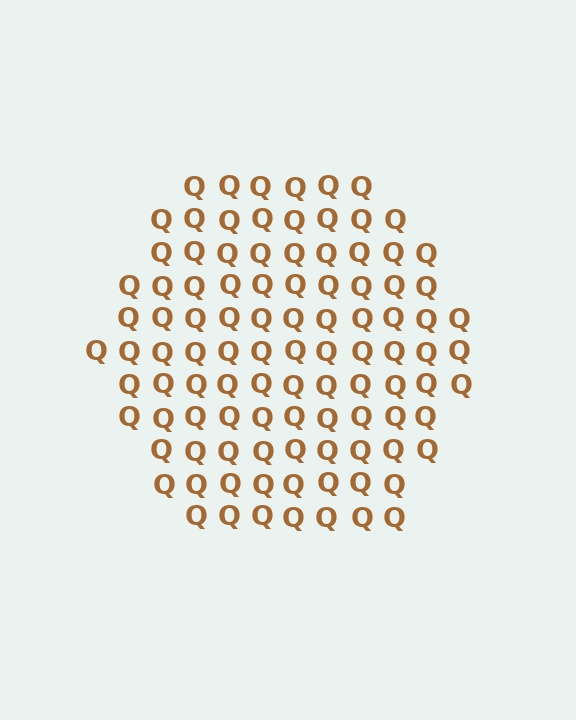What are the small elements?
The small elements are letter Q's.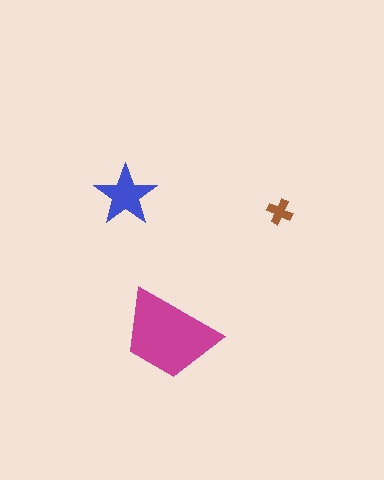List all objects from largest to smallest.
The magenta trapezoid, the blue star, the brown cross.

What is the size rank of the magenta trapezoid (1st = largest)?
1st.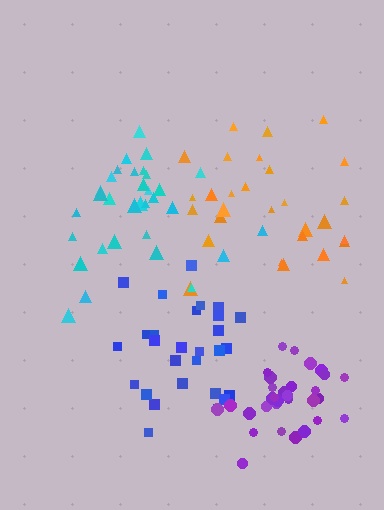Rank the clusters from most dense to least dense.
purple, cyan, blue, orange.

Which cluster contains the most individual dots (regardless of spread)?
Purple (32).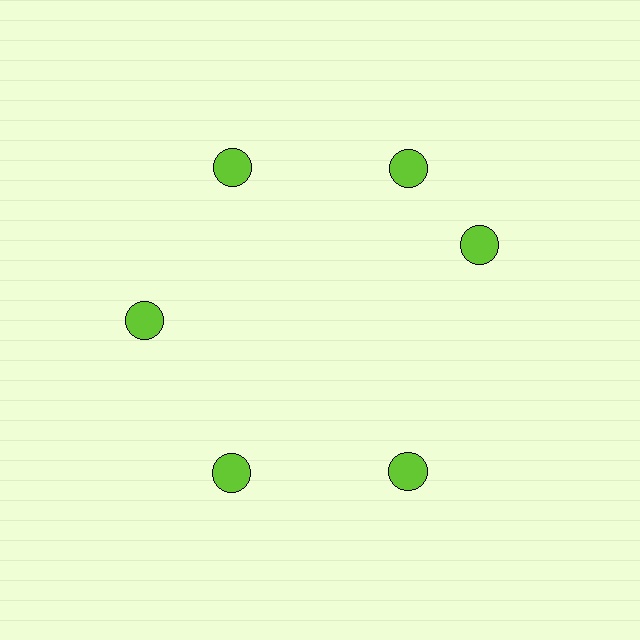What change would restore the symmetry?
The symmetry would be restored by rotating it back into even spacing with its neighbors so that all 6 circles sit at equal angles and equal distance from the center.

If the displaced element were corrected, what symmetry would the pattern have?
It would have 6-fold rotational symmetry — the pattern would map onto itself every 60 degrees.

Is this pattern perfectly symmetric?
No. The 6 lime circles are arranged in a ring, but one element near the 3 o'clock position is rotated out of alignment along the ring, breaking the 6-fold rotational symmetry.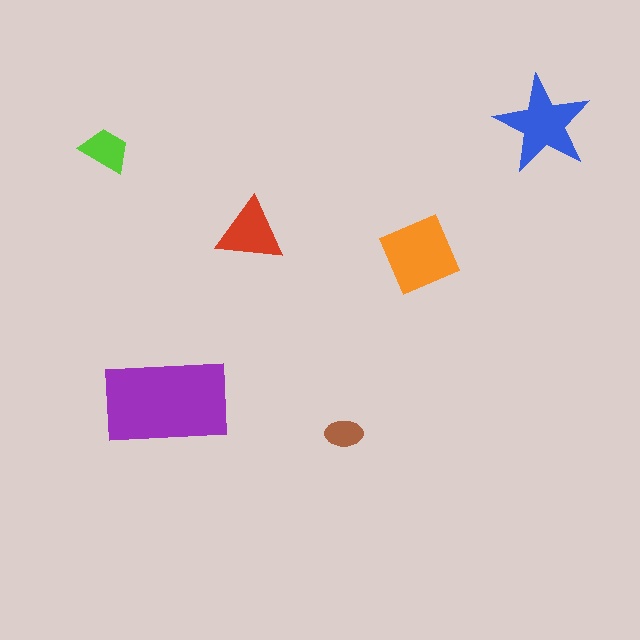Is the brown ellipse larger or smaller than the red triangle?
Smaller.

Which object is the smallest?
The brown ellipse.